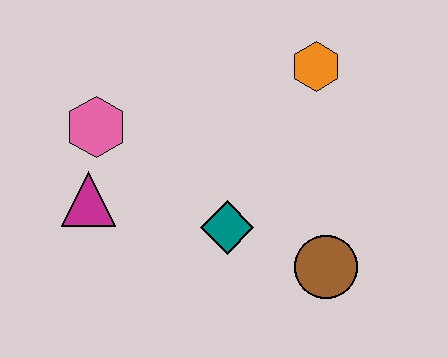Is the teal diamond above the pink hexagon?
No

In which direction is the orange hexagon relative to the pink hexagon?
The orange hexagon is to the right of the pink hexagon.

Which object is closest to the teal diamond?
The brown circle is closest to the teal diamond.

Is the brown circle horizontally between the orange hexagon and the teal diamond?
No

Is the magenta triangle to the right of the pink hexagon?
No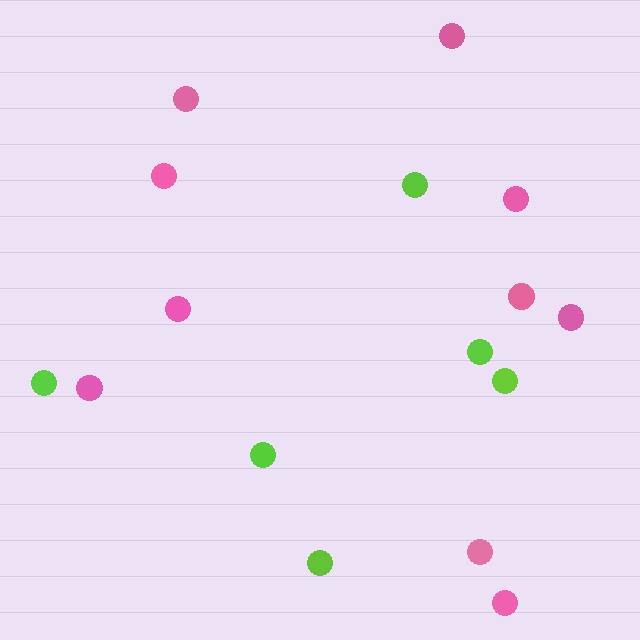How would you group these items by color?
There are 2 groups: one group of pink circles (10) and one group of lime circles (6).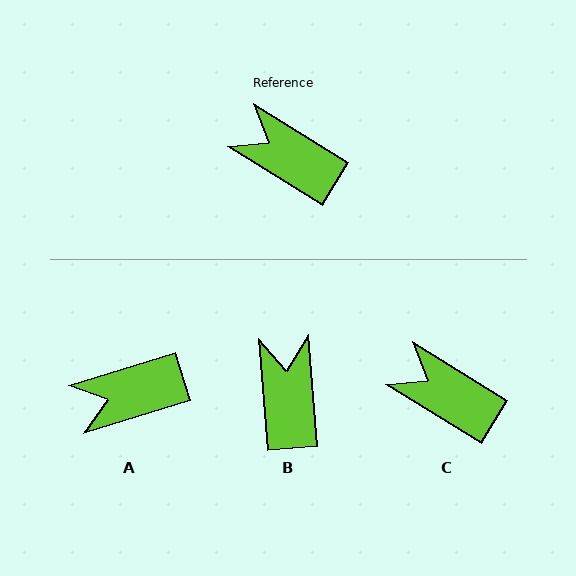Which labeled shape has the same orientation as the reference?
C.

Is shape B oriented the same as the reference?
No, it is off by about 53 degrees.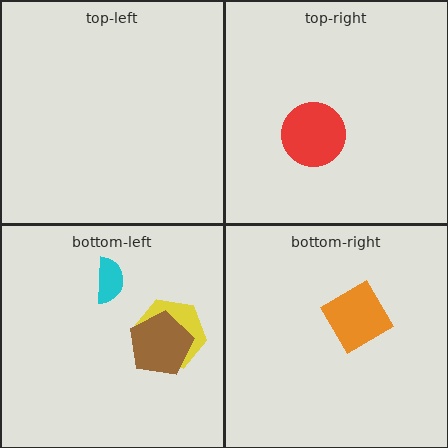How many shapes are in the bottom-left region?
3.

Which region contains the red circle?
The top-right region.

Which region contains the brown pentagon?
The bottom-left region.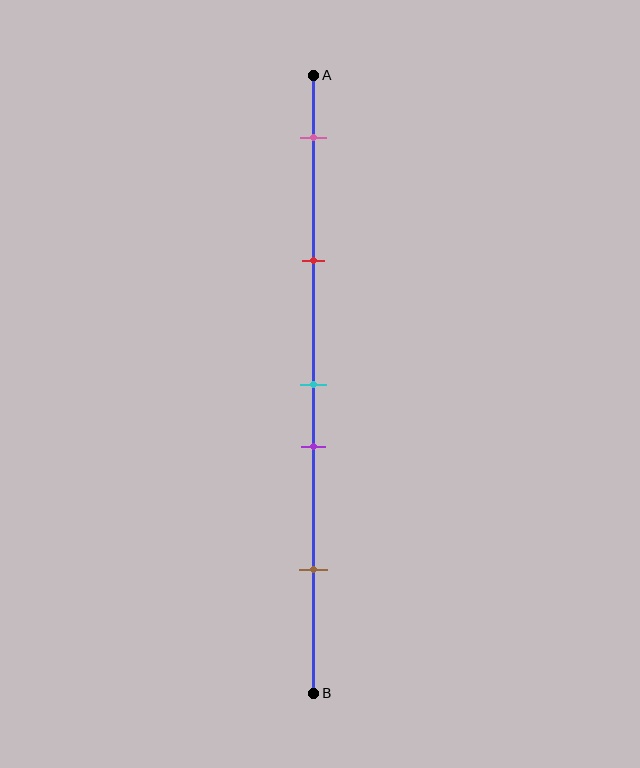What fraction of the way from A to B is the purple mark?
The purple mark is approximately 60% (0.6) of the way from A to B.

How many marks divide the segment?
There are 5 marks dividing the segment.